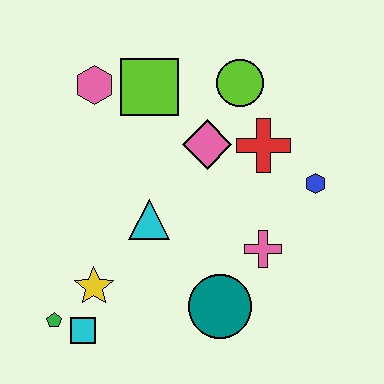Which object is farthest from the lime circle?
The green pentagon is farthest from the lime circle.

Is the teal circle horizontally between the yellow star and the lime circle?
Yes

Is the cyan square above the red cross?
No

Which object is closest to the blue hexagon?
The red cross is closest to the blue hexagon.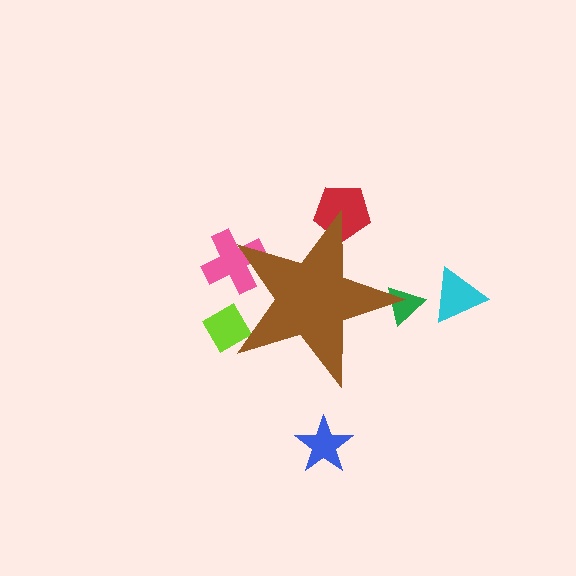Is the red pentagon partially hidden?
Yes, the red pentagon is partially hidden behind the brown star.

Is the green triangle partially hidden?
Yes, the green triangle is partially hidden behind the brown star.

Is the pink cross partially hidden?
Yes, the pink cross is partially hidden behind the brown star.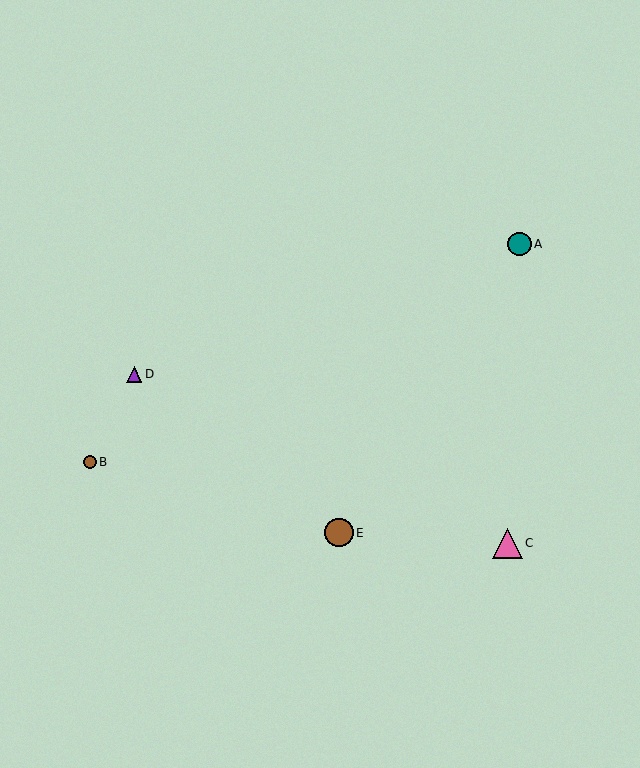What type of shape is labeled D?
Shape D is a purple triangle.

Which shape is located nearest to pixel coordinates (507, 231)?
The teal circle (labeled A) at (520, 244) is nearest to that location.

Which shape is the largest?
The pink triangle (labeled C) is the largest.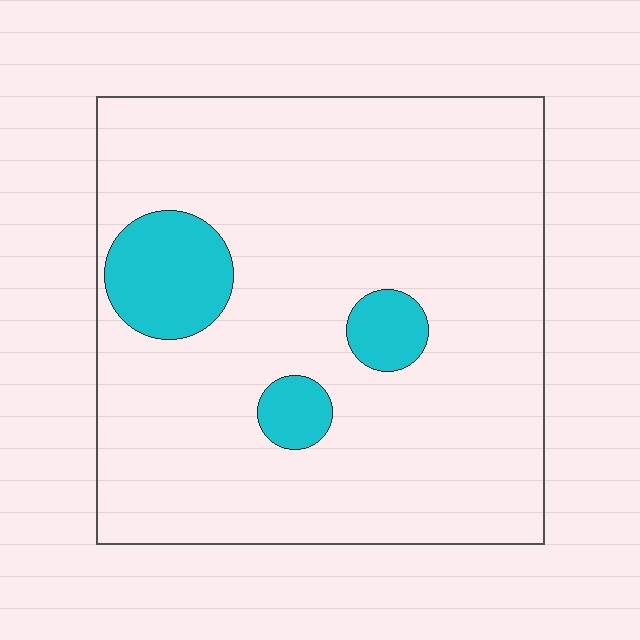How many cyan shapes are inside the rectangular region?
3.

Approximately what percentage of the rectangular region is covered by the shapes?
Approximately 10%.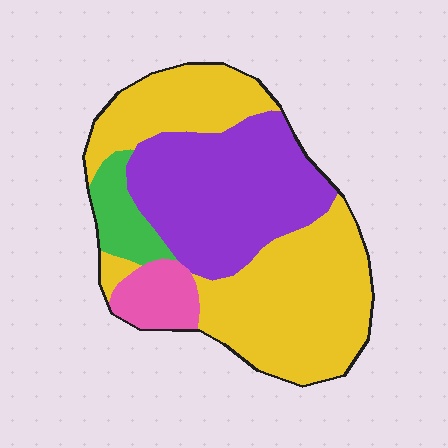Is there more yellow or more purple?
Yellow.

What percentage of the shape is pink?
Pink takes up less than a sixth of the shape.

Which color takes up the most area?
Yellow, at roughly 50%.